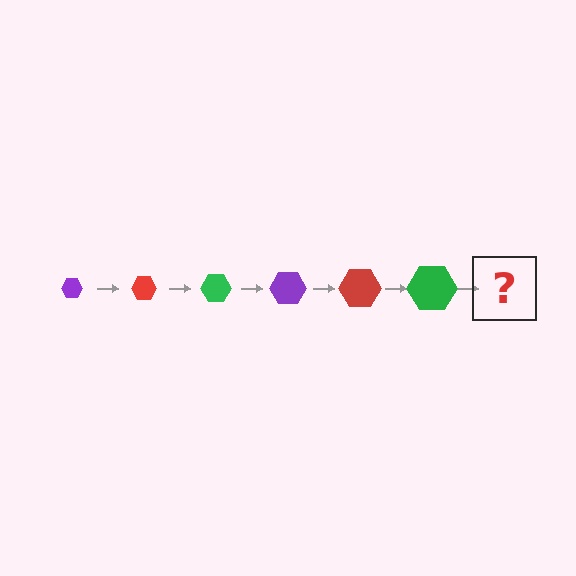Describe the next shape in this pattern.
It should be a purple hexagon, larger than the previous one.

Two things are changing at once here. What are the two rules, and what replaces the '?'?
The two rules are that the hexagon grows larger each step and the color cycles through purple, red, and green. The '?' should be a purple hexagon, larger than the previous one.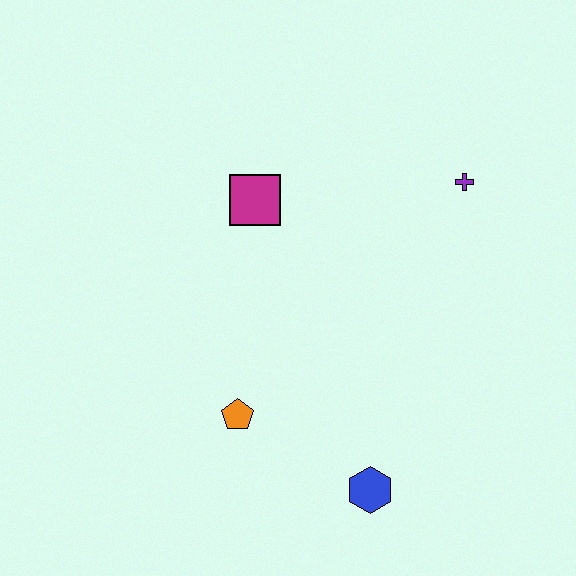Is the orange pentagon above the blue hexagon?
Yes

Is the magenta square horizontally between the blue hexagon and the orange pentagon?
Yes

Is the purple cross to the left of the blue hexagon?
No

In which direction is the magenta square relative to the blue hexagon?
The magenta square is above the blue hexagon.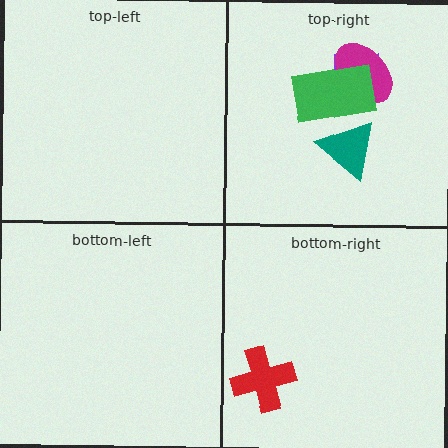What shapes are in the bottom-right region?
The red cross.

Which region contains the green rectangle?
The top-right region.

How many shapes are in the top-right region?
4.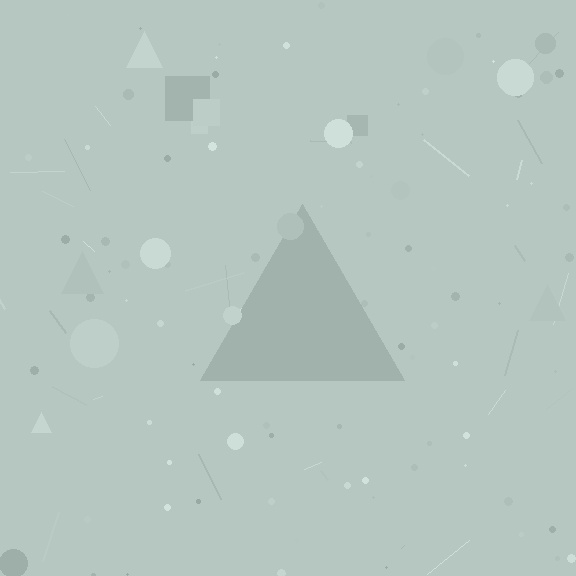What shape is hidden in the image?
A triangle is hidden in the image.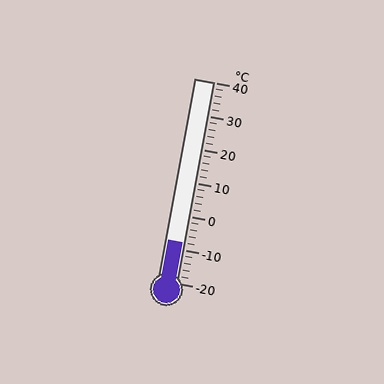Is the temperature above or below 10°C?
The temperature is below 10°C.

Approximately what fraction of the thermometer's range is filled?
The thermometer is filled to approximately 20% of its range.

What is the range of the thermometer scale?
The thermometer scale ranges from -20°C to 40°C.